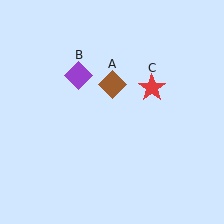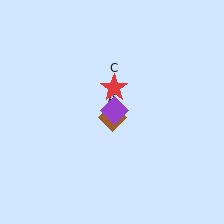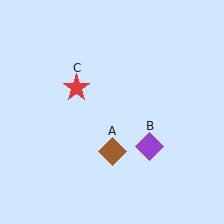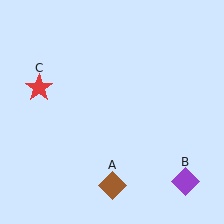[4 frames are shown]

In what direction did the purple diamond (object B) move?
The purple diamond (object B) moved down and to the right.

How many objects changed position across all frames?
3 objects changed position: brown diamond (object A), purple diamond (object B), red star (object C).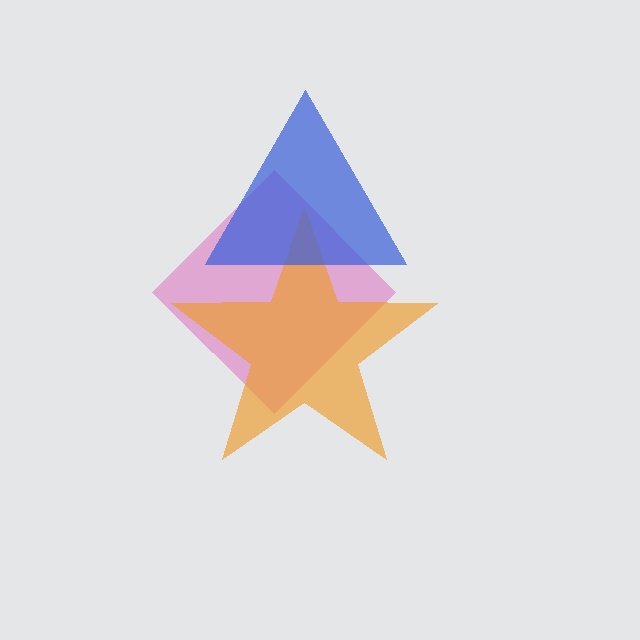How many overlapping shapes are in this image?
There are 3 overlapping shapes in the image.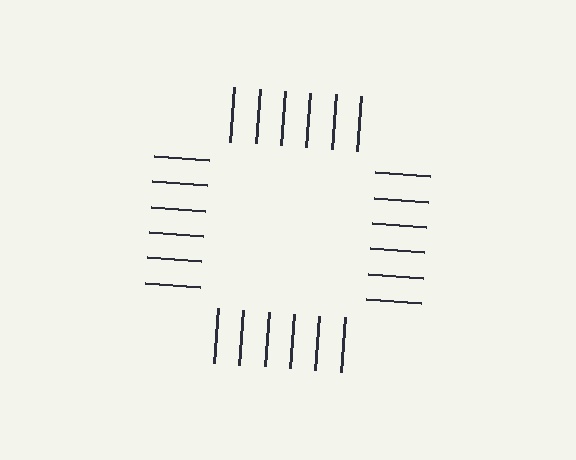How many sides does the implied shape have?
4 sides — the line-ends trace a square.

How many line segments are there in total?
24 — 6 along each of the 4 edges.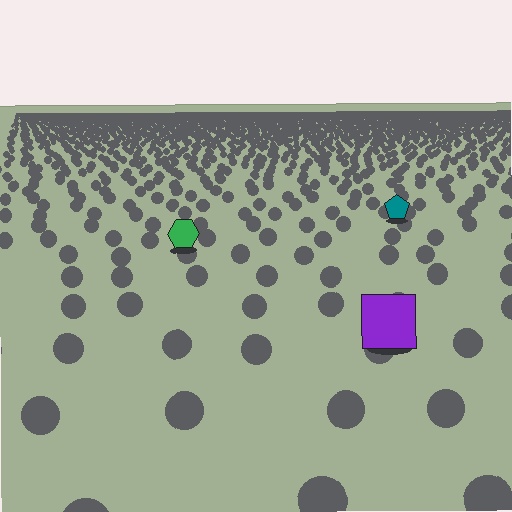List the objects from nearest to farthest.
From nearest to farthest: the purple square, the green hexagon, the teal pentagon.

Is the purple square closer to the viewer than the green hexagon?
Yes. The purple square is closer — you can tell from the texture gradient: the ground texture is coarser near it.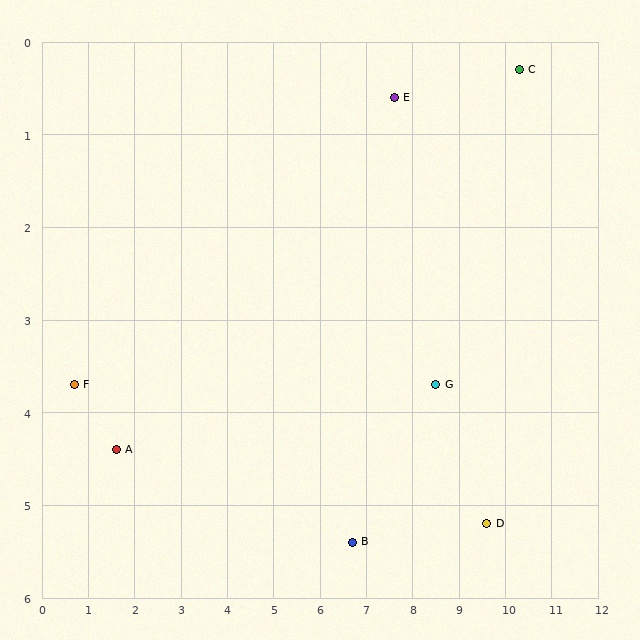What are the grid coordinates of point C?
Point C is at approximately (10.3, 0.3).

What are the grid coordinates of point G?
Point G is at approximately (8.5, 3.7).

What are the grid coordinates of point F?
Point F is at approximately (0.7, 3.7).